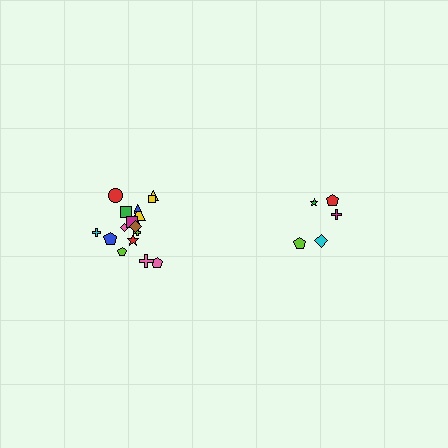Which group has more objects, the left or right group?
The left group.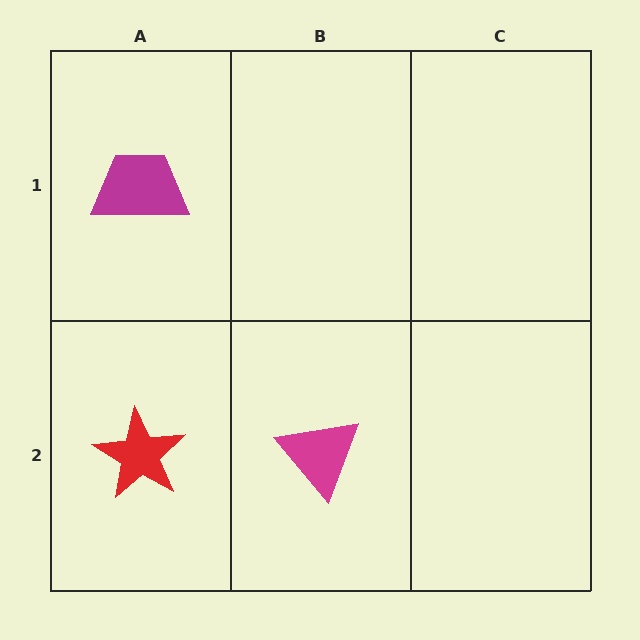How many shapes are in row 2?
2 shapes.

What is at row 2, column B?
A magenta triangle.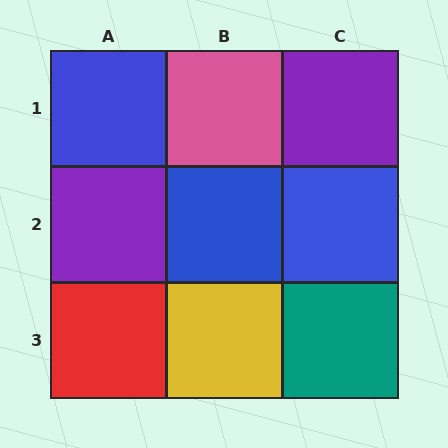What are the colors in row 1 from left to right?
Blue, pink, purple.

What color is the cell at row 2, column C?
Blue.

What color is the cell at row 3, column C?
Teal.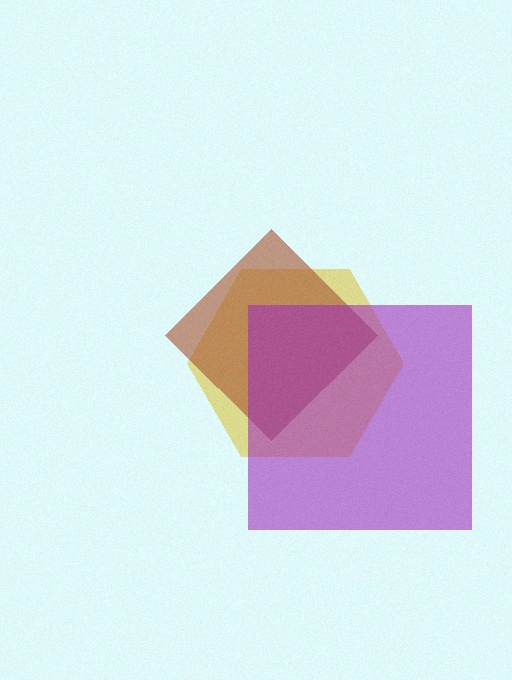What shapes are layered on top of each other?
The layered shapes are: a yellow hexagon, a brown diamond, a purple square.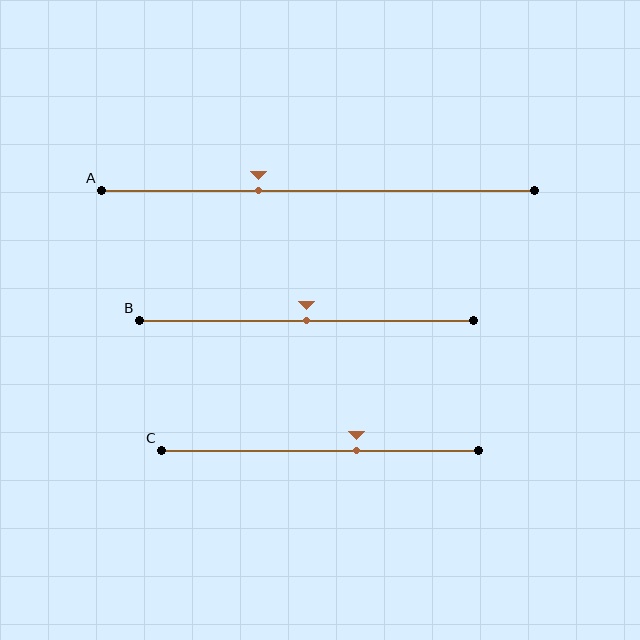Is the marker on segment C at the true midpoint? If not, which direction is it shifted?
No, the marker on segment C is shifted to the right by about 12% of the segment length.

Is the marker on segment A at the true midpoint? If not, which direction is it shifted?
No, the marker on segment A is shifted to the left by about 14% of the segment length.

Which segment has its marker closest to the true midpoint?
Segment B has its marker closest to the true midpoint.